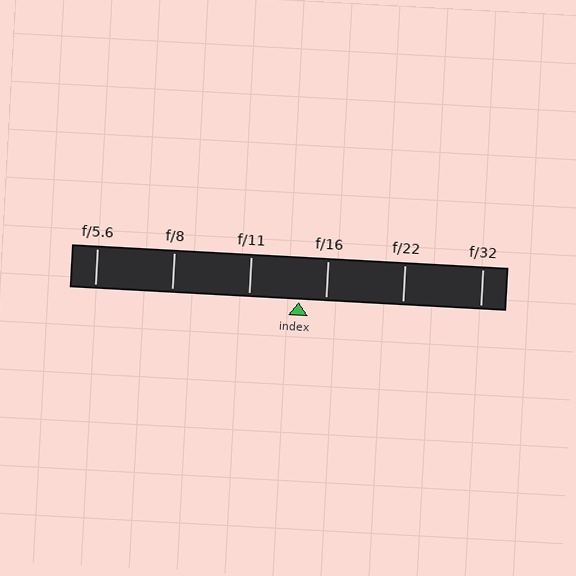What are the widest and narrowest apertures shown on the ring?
The widest aperture shown is f/5.6 and the narrowest is f/32.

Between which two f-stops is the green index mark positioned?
The index mark is between f/11 and f/16.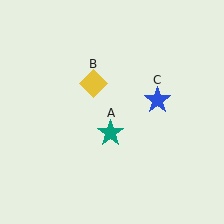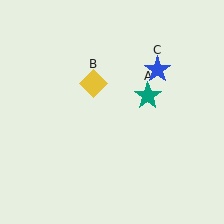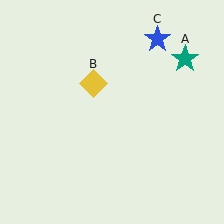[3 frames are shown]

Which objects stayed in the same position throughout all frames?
Yellow diamond (object B) remained stationary.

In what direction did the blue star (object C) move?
The blue star (object C) moved up.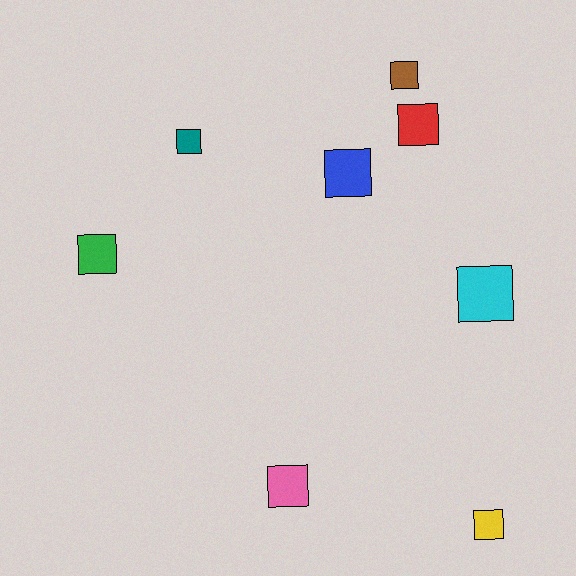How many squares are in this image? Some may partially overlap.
There are 8 squares.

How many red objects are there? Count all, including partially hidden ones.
There is 1 red object.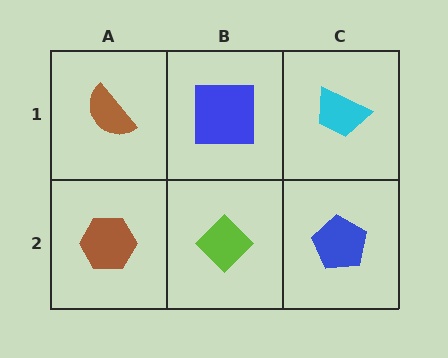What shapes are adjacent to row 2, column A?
A brown semicircle (row 1, column A), a lime diamond (row 2, column B).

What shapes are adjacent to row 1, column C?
A blue pentagon (row 2, column C), a blue square (row 1, column B).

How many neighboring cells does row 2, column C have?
2.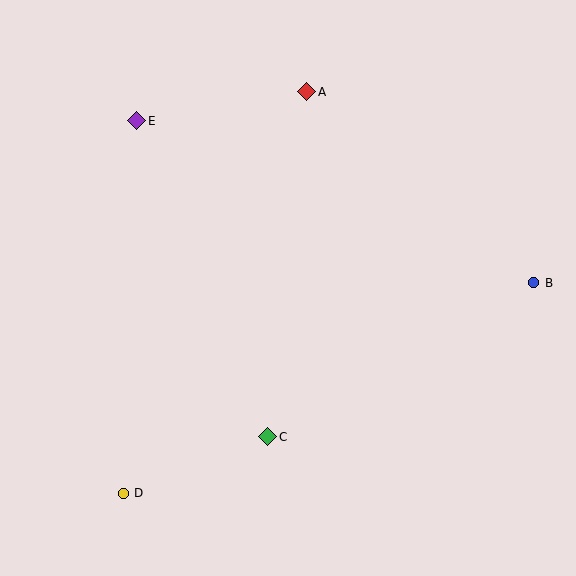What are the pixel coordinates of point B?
Point B is at (534, 283).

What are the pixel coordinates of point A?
Point A is at (307, 92).